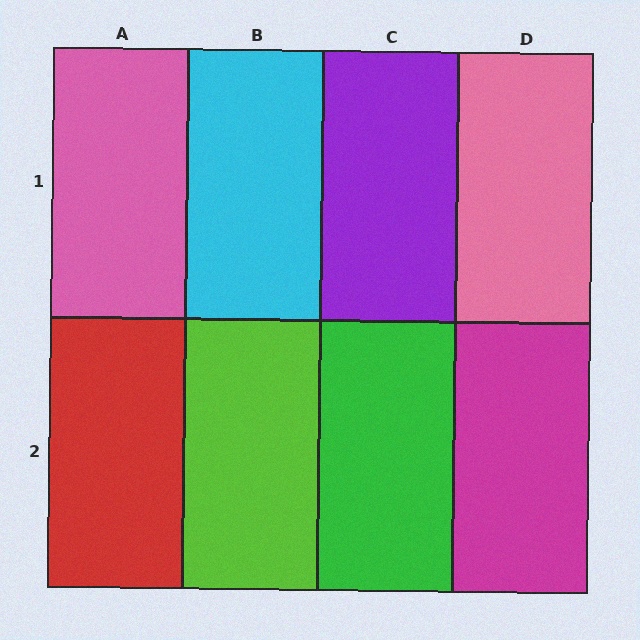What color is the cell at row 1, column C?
Purple.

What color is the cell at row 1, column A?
Pink.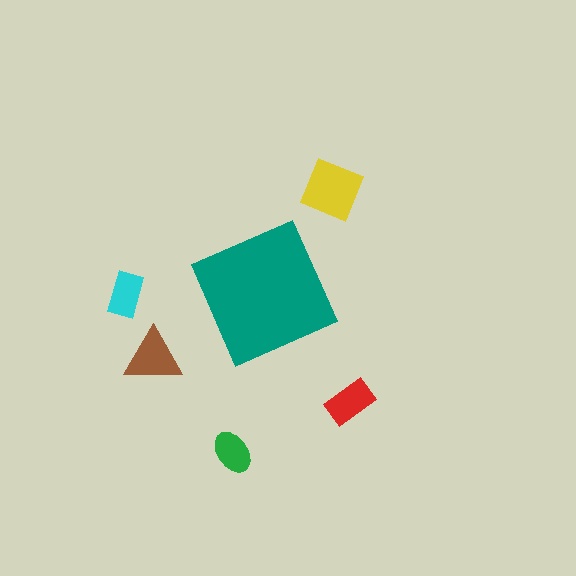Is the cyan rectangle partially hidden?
No, the cyan rectangle is fully visible.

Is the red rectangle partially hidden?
No, the red rectangle is fully visible.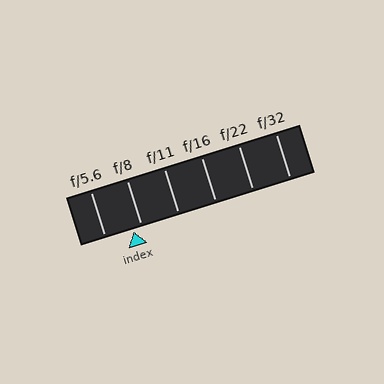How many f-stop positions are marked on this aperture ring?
There are 6 f-stop positions marked.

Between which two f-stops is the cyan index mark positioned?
The index mark is between f/5.6 and f/8.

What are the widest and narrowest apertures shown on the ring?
The widest aperture shown is f/5.6 and the narrowest is f/32.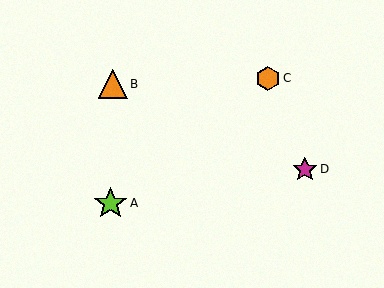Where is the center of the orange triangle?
The center of the orange triangle is at (113, 84).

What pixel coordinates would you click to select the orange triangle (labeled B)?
Click at (113, 84) to select the orange triangle B.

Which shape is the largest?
The lime star (labeled A) is the largest.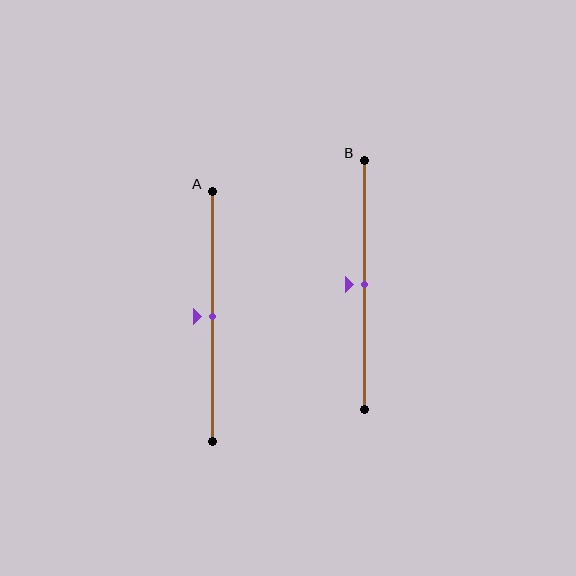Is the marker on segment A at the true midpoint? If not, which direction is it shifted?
Yes, the marker on segment A is at the true midpoint.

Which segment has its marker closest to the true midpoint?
Segment A has its marker closest to the true midpoint.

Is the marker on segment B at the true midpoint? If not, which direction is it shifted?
Yes, the marker on segment B is at the true midpoint.